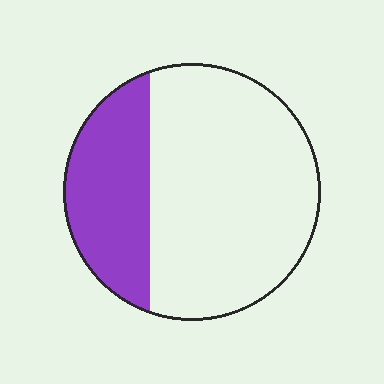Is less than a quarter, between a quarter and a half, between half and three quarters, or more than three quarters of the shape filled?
Between a quarter and a half.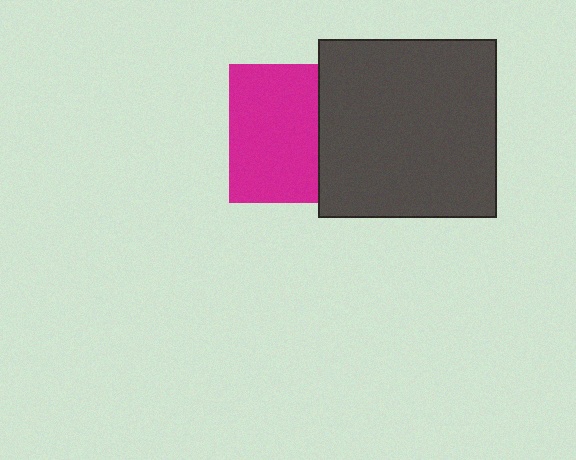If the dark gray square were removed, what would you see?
You would see the complete magenta square.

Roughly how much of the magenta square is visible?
About half of it is visible (roughly 64%).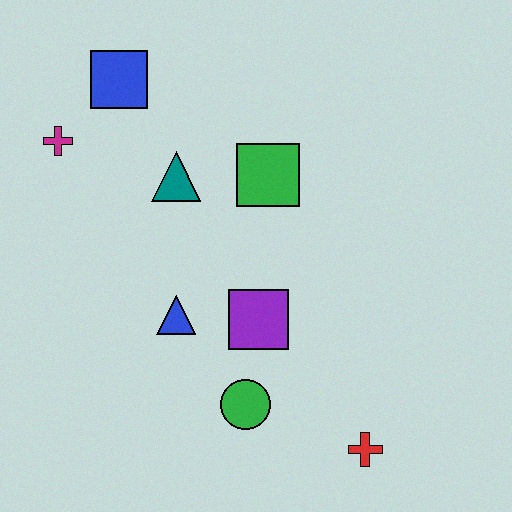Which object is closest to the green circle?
The purple square is closest to the green circle.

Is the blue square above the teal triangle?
Yes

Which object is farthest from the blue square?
The red cross is farthest from the blue square.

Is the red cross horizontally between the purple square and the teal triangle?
No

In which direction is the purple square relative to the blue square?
The purple square is below the blue square.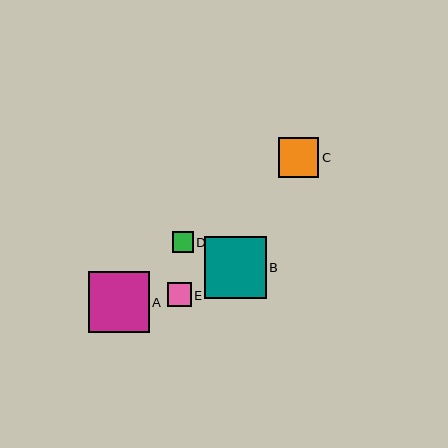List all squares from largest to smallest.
From largest to smallest: B, A, C, E, D.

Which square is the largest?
Square B is the largest with a size of approximately 62 pixels.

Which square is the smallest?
Square D is the smallest with a size of approximately 21 pixels.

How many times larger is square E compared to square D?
Square E is approximately 1.1 times the size of square D.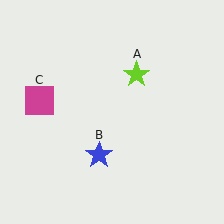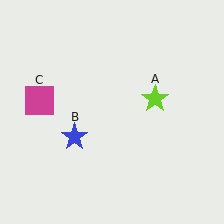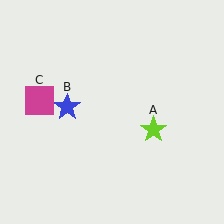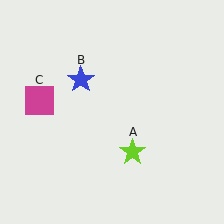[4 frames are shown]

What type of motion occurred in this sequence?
The lime star (object A), blue star (object B) rotated clockwise around the center of the scene.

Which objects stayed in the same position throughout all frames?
Magenta square (object C) remained stationary.